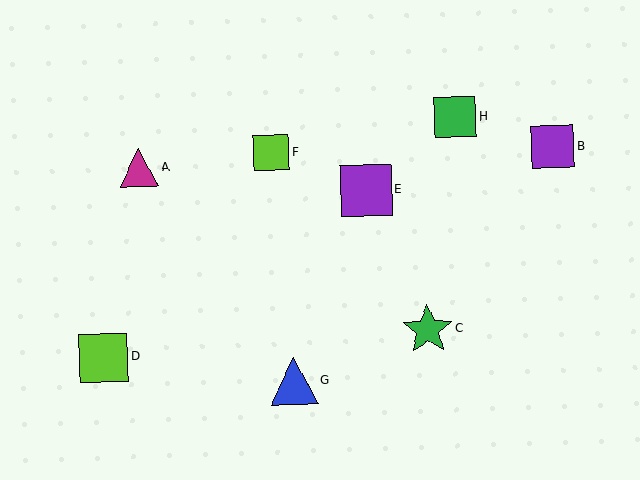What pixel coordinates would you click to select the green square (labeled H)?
Click at (455, 117) to select the green square H.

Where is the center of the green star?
The center of the green star is at (428, 330).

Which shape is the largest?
The purple square (labeled E) is the largest.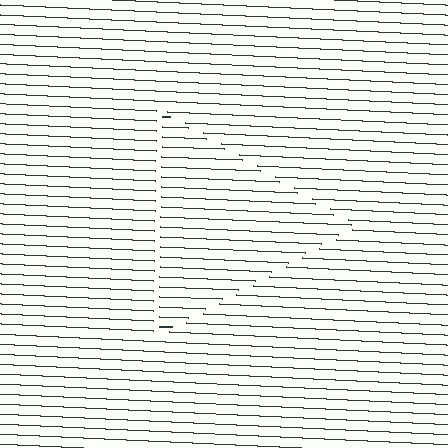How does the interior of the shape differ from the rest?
The interior of the shape contains the same grating, shifted by half a period — the contour is defined by the phase discontinuity where line-ends from the inner and outer gratings abut.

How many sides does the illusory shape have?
3 sides — the line-ends trace a triangle.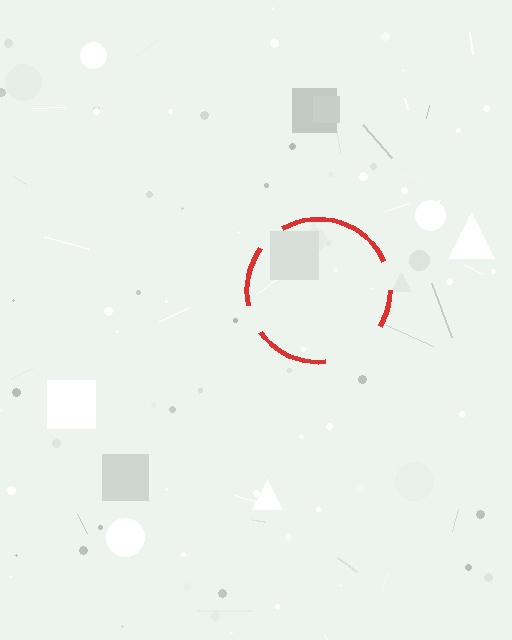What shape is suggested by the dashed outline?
The dashed outline suggests a circle.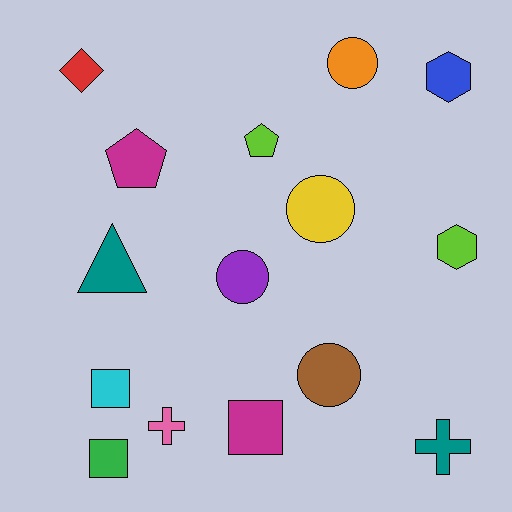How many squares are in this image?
There are 3 squares.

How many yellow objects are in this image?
There is 1 yellow object.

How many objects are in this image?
There are 15 objects.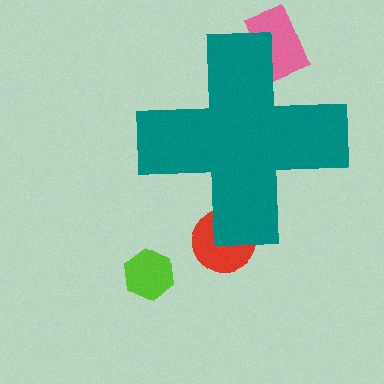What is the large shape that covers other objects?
A teal cross.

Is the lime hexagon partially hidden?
No, the lime hexagon is fully visible.